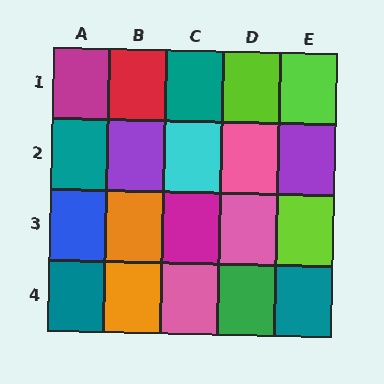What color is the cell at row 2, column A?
Teal.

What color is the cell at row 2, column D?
Pink.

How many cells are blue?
1 cell is blue.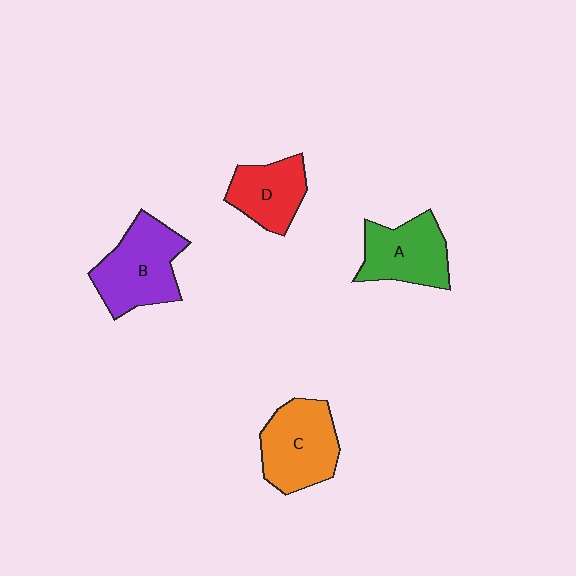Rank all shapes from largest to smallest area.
From largest to smallest: B (purple), C (orange), A (green), D (red).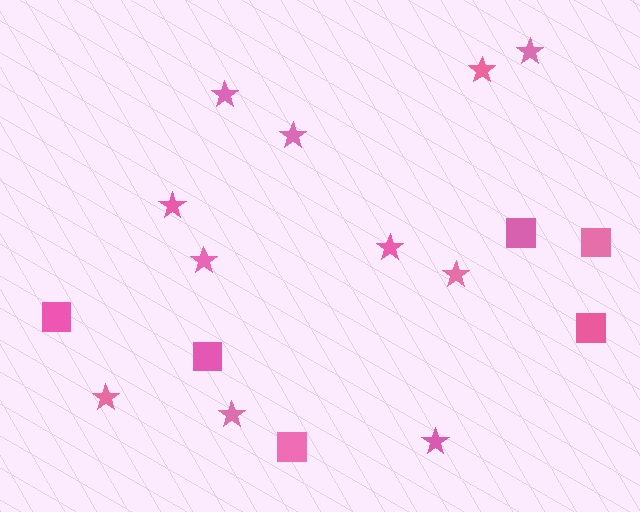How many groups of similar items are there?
There are 2 groups: one group of squares (6) and one group of stars (11).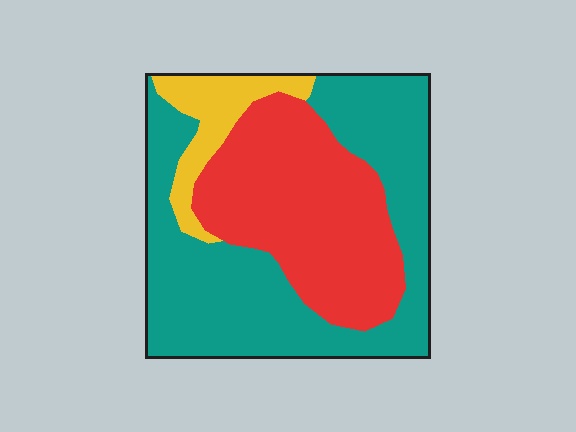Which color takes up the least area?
Yellow, at roughly 10%.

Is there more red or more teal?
Teal.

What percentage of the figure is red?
Red covers roughly 40% of the figure.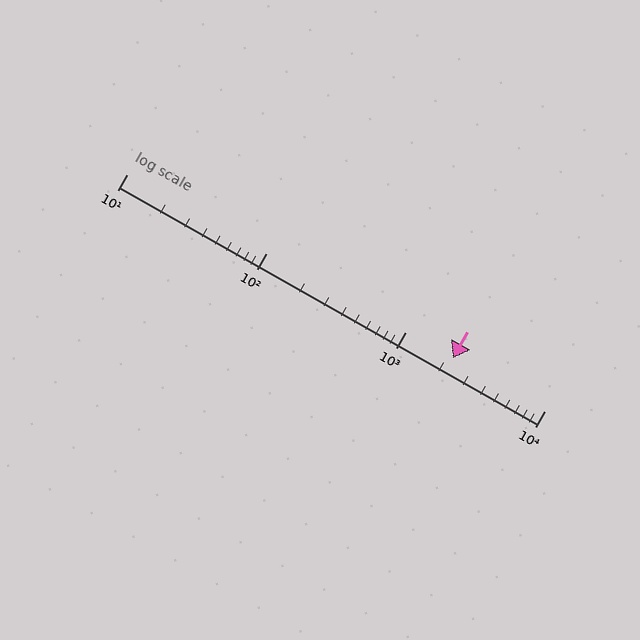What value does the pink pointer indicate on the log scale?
The pointer indicates approximately 2200.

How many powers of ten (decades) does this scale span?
The scale spans 3 decades, from 10 to 10000.